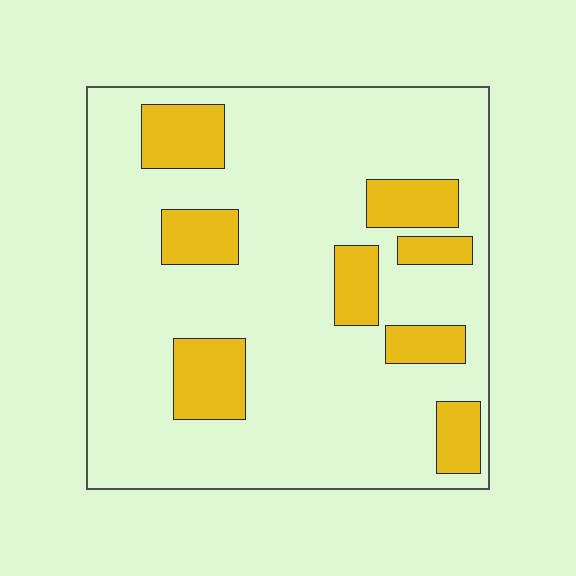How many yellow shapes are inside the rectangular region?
8.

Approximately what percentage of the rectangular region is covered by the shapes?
Approximately 20%.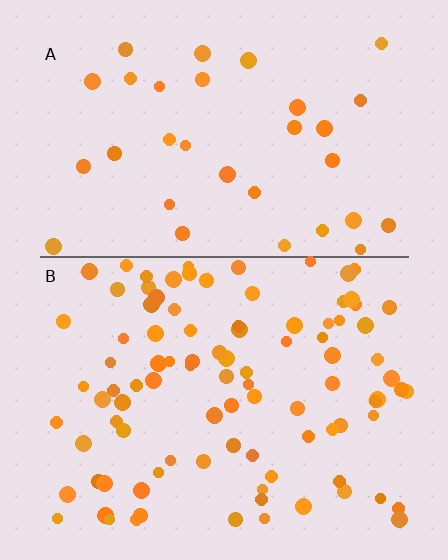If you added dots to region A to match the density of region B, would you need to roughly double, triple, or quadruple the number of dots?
Approximately triple.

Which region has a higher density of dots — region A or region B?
B (the bottom).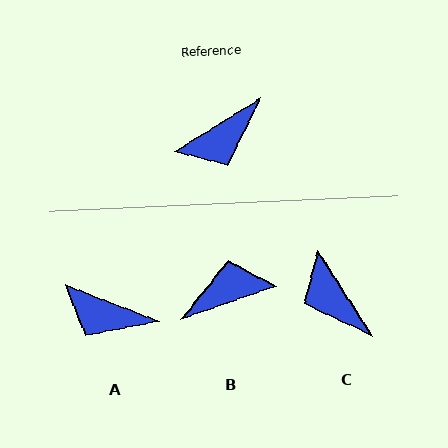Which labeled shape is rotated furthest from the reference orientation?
B, about 167 degrees away.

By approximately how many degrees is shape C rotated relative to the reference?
Approximately 89 degrees clockwise.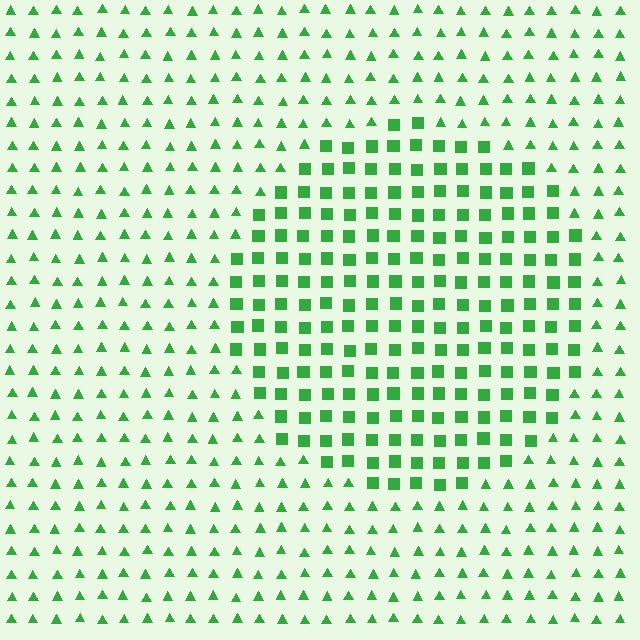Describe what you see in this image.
The image is filled with small green elements arranged in a uniform grid. A circle-shaped region contains squares, while the surrounding area contains triangles. The boundary is defined purely by the change in element shape.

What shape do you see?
I see a circle.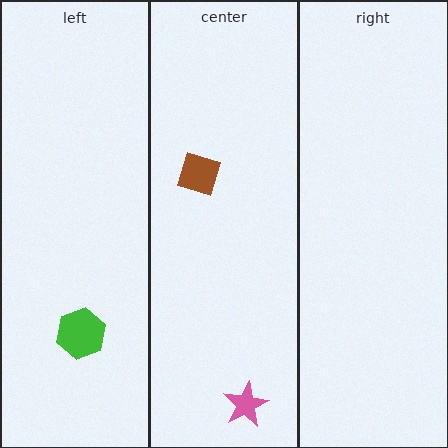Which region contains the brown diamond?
The center region.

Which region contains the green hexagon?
The left region.